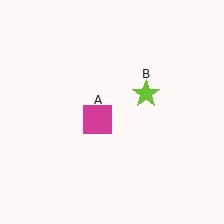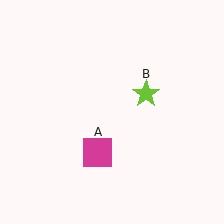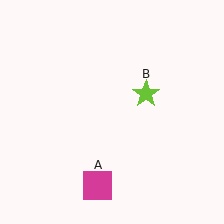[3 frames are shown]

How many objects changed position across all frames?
1 object changed position: magenta square (object A).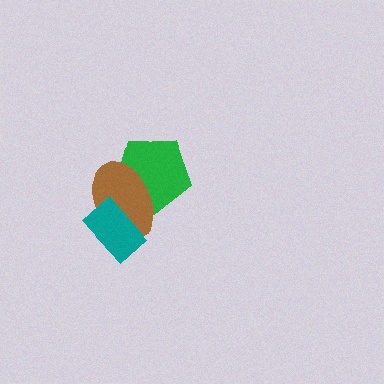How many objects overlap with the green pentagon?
1 object overlaps with the green pentagon.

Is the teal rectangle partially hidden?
No, no other shape covers it.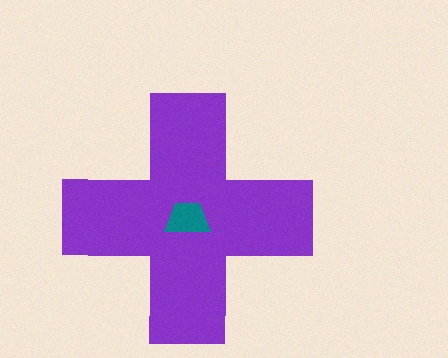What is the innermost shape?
The teal trapezoid.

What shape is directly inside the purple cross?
The teal trapezoid.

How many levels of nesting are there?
2.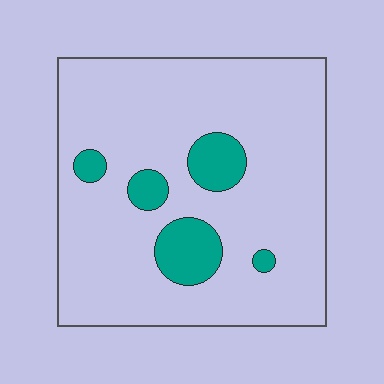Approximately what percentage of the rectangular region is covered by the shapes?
Approximately 15%.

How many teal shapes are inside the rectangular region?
5.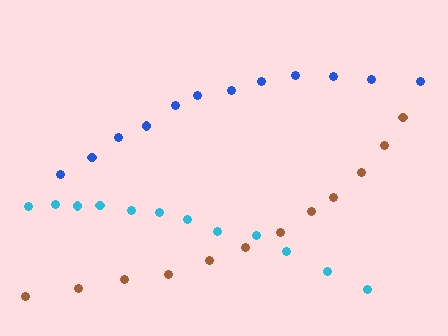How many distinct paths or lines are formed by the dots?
There are 3 distinct paths.